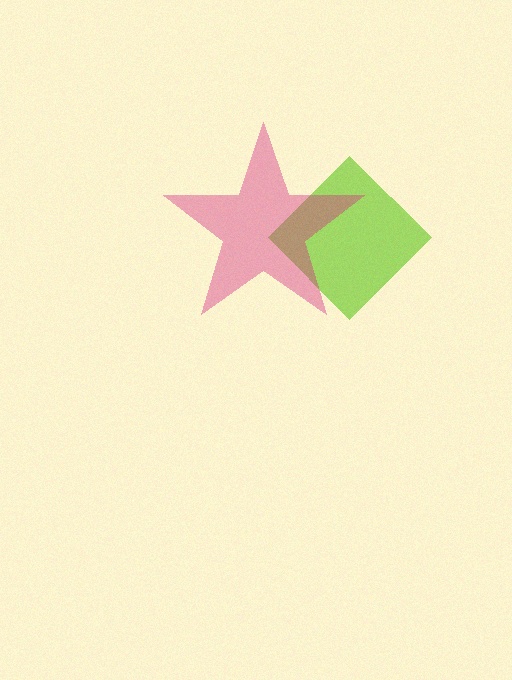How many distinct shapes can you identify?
There are 2 distinct shapes: a lime diamond, a magenta star.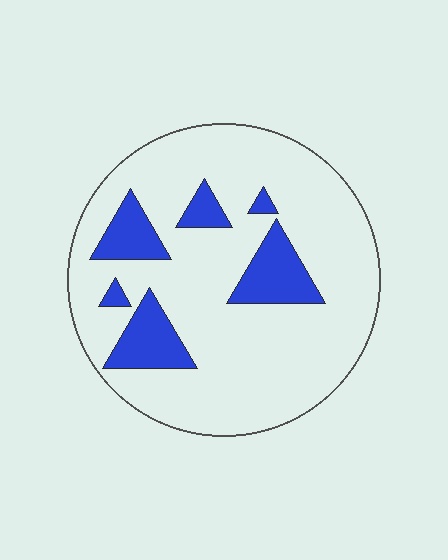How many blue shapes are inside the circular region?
6.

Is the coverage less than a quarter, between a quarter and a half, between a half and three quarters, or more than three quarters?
Less than a quarter.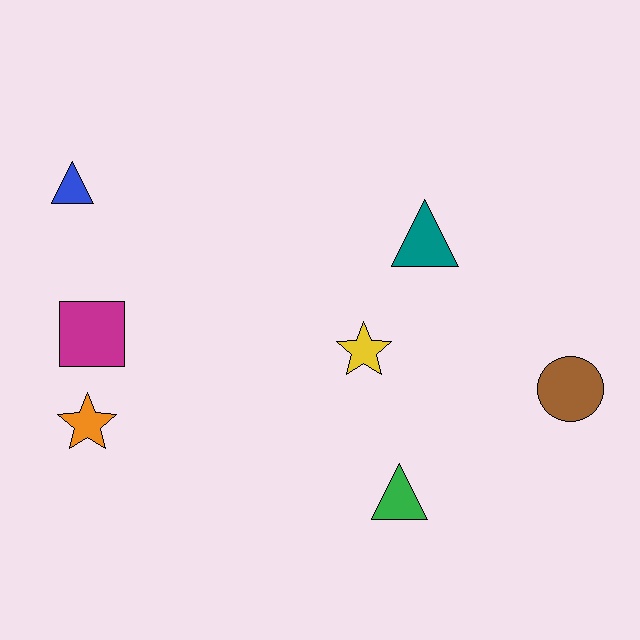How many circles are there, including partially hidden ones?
There is 1 circle.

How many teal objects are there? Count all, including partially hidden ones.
There is 1 teal object.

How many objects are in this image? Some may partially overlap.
There are 7 objects.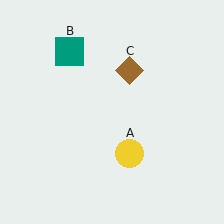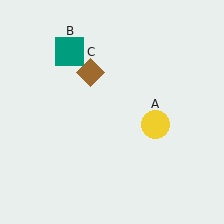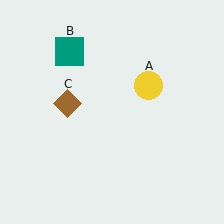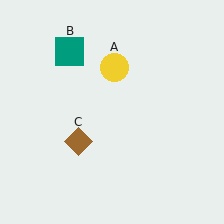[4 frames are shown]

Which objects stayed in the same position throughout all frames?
Teal square (object B) remained stationary.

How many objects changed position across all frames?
2 objects changed position: yellow circle (object A), brown diamond (object C).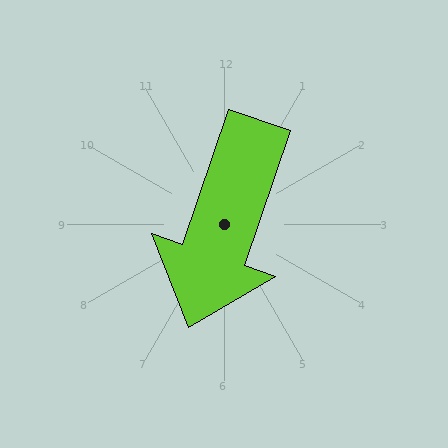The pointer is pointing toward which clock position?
Roughly 7 o'clock.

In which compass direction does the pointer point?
South.